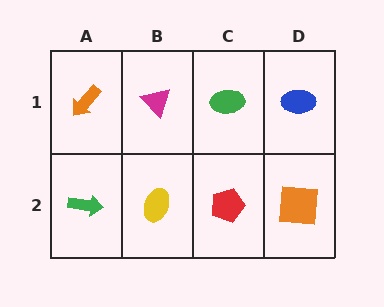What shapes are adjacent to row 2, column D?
A blue ellipse (row 1, column D), a red pentagon (row 2, column C).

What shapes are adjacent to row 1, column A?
A green arrow (row 2, column A), a magenta triangle (row 1, column B).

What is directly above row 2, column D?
A blue ellipse.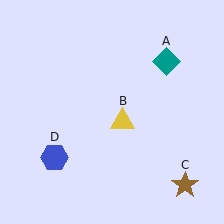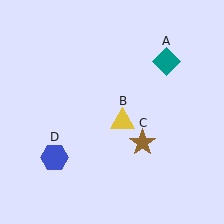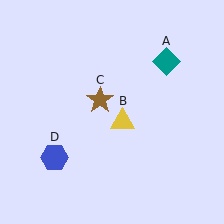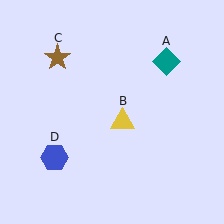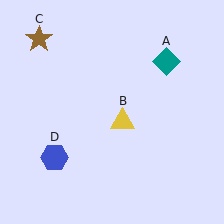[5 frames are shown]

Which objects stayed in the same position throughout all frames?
Teal diamond (object A) and yellow triangle (object B) and blue hexagon (object D) remained stationary.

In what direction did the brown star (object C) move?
The brown star (object C) moved up and to the left.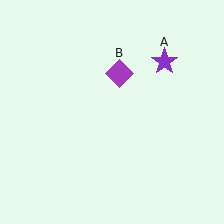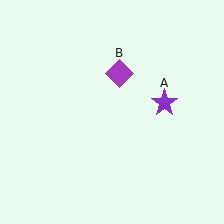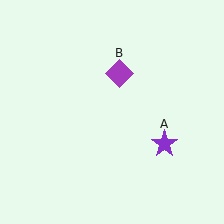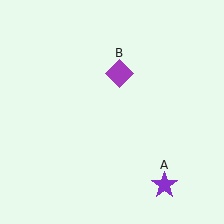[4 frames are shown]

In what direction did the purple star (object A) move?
The purple star (object A) moved down.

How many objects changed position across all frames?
1 object changed position: purple star (object A).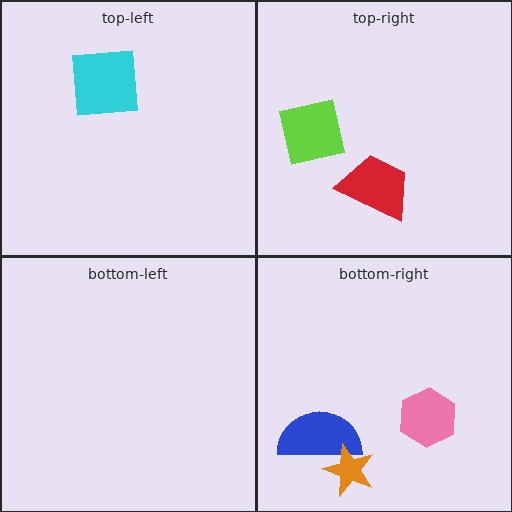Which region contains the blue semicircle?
The bottom-right region.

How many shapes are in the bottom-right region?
3.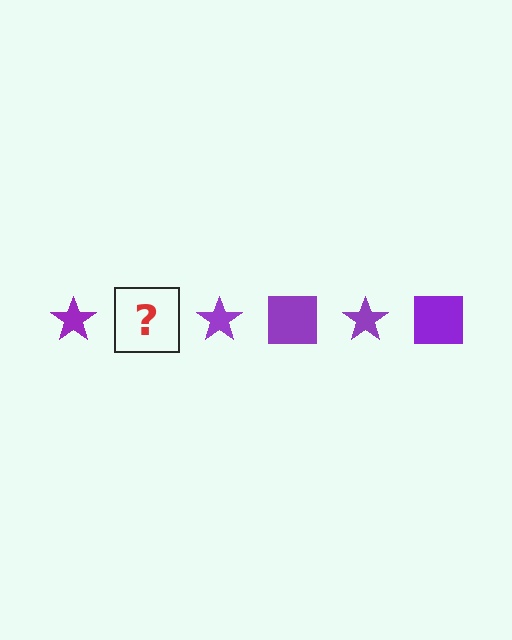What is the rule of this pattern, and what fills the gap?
The rule is that the pattern cycles through star, square shapes in purple. The gap should be filled with a purple square.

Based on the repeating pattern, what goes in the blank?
The blank should be a purple square.